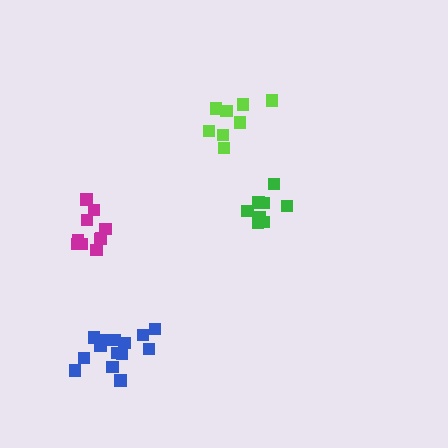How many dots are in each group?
Group 1: 8 dots, Group 2: 10 dots, Group 3: 14 dots, Group 4: 9 dots (41 total).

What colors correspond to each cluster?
The clusters are colored: green, magenta, blue, lime.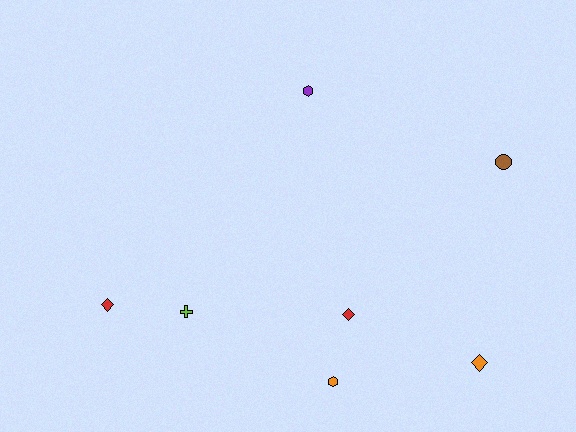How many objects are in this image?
There are 7 objects.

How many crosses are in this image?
There is 1 cross.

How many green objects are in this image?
There are no green objects.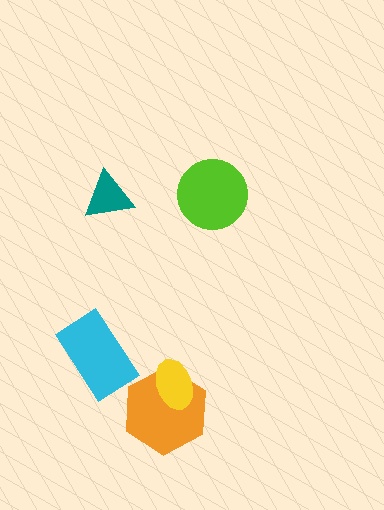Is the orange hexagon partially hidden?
Yes, it is partially covered by another shape.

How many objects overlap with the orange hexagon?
1 object overlaps with the orange hexagon.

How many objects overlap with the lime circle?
0 objects overlap with the lime circle.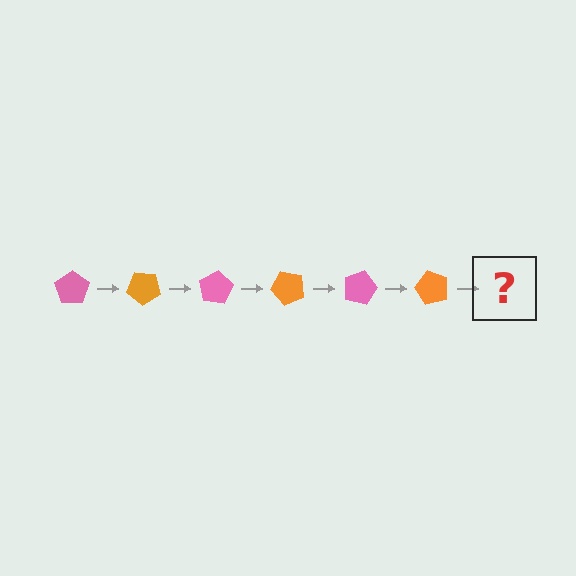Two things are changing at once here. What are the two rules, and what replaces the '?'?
The two rules are that it rotates 40 degrees each step and the color cycles through pink and orange. The '?' should be a pink pentagon, rotated 240 degrees from the start.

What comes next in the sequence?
The next element should be a pink pentagon, rotated 240 degrees from the start.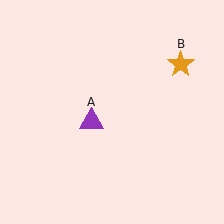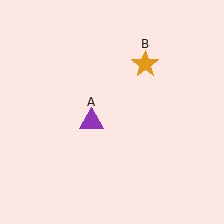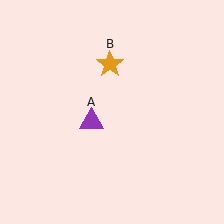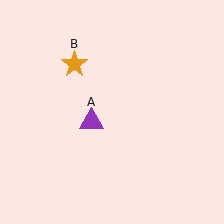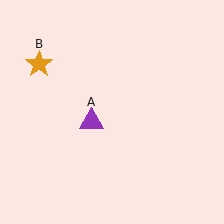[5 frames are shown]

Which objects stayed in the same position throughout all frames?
Purple triangle (object A) remained stationary.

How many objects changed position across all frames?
1 object changed position: orange star (object B).